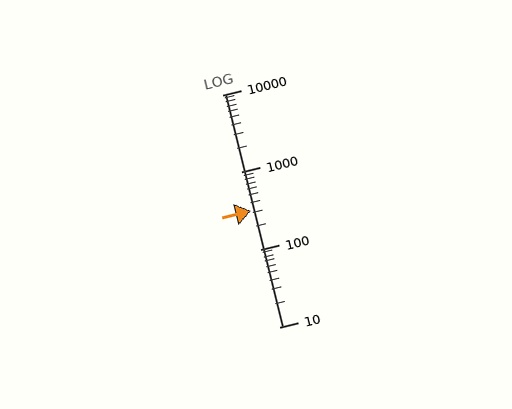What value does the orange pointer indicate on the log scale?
The pointer indicates approximately 320.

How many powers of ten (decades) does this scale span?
The scale spans 3 decades, from 10 to 10000.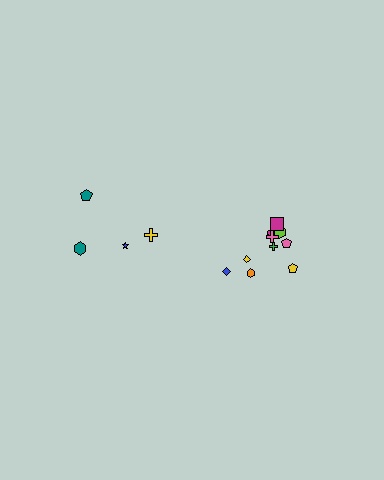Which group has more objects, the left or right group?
The right group.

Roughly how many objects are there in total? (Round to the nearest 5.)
Roughly 15 objects in total.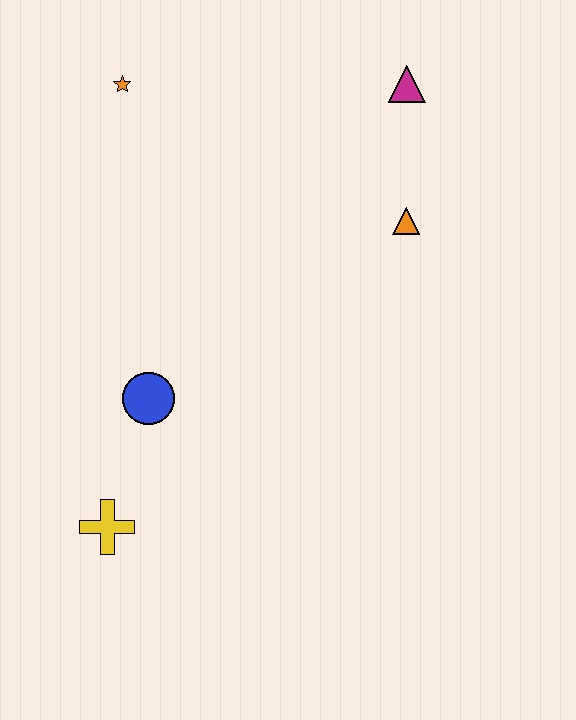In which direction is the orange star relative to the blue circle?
The orange star is above the blue circle.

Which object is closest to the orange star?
The magenta triangle is closest to the orange star.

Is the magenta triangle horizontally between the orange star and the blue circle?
No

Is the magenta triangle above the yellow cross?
Yes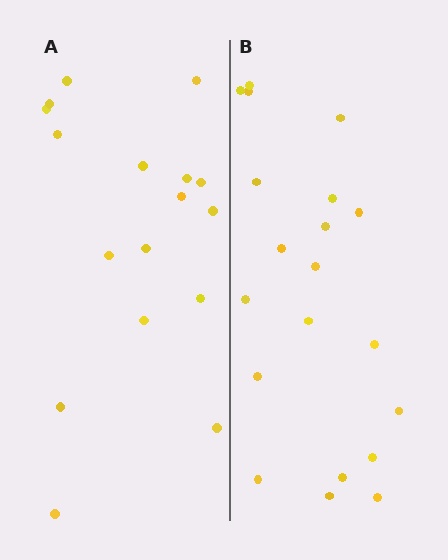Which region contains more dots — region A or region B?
Region B (the right region) has more dots.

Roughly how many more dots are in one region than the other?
Region B has just a few more — roughly 2 or 3 more dots than region A.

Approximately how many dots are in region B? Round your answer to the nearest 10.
About 20 dots.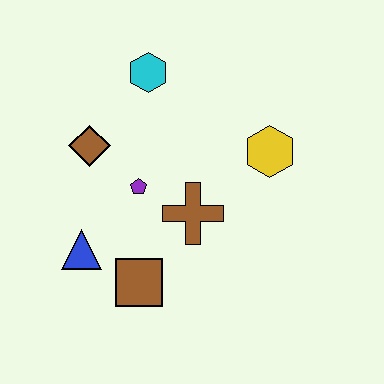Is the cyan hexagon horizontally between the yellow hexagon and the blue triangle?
Yes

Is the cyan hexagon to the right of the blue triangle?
Yes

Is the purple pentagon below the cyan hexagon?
Yes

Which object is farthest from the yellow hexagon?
The blue triangle is farthest from the yellow hexagon.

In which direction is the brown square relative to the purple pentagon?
The brown square is below the purple pentagon.